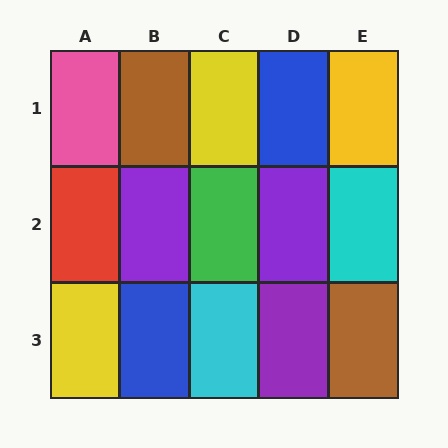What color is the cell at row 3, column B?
Blue.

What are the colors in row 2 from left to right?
Red, purple, green, purple, cyan.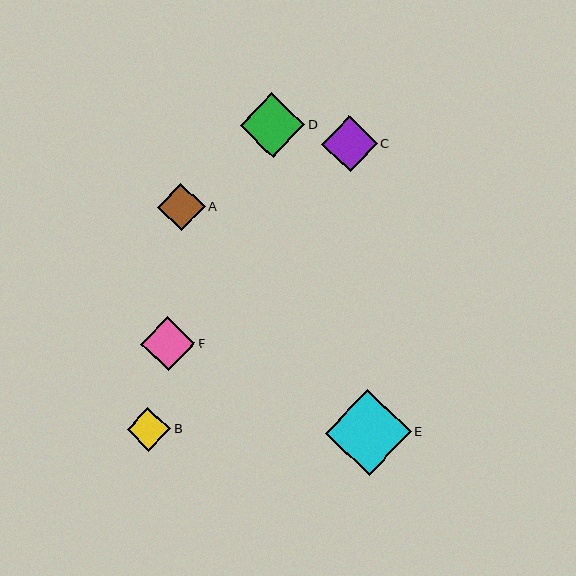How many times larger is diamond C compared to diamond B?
Diamond C is approximately 1.3 times the size of diamond B.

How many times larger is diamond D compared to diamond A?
Diamond D is approximately 1.4 times the size of diamond A.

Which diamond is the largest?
Diamond E is the largest with a size of approximately 86 pixels.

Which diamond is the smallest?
Diamond B is the smallest with a size of approximately 43 pixels.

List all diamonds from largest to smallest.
From largest to smallest: E, D, C, F, A, B.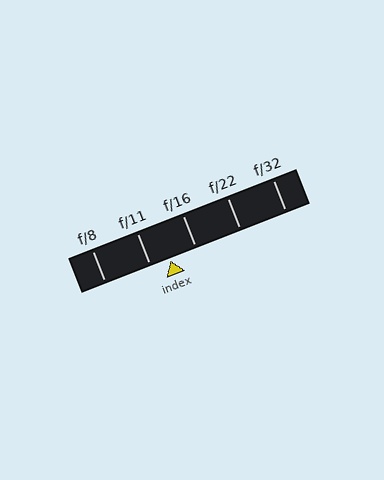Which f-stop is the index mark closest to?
The index mark is closest to f/11.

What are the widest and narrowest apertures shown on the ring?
The widest aperture shown is f/8 and the narrowest is f/32.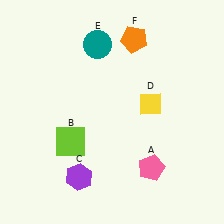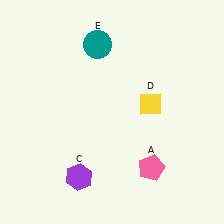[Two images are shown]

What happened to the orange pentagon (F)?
The orange pentagon (F) was removed in Image 2. It was in the top-right area of Image 1.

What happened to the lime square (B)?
The lime square (B) was removed in Image 2. It was in the bottom-left area of Image 1.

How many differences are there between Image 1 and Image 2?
There are 2 differences between the two images.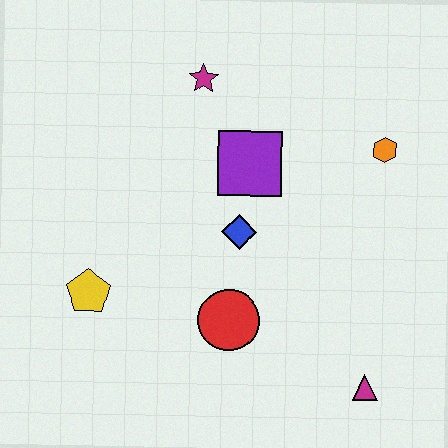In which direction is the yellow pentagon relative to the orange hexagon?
The yellow pentagon is to the left of the orange hexagon.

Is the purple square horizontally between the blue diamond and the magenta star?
No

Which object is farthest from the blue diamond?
The magenta triangle is farthest from the blue diamond.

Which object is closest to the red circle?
The blue diamond is closest to the red circle.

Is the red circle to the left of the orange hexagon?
Yes